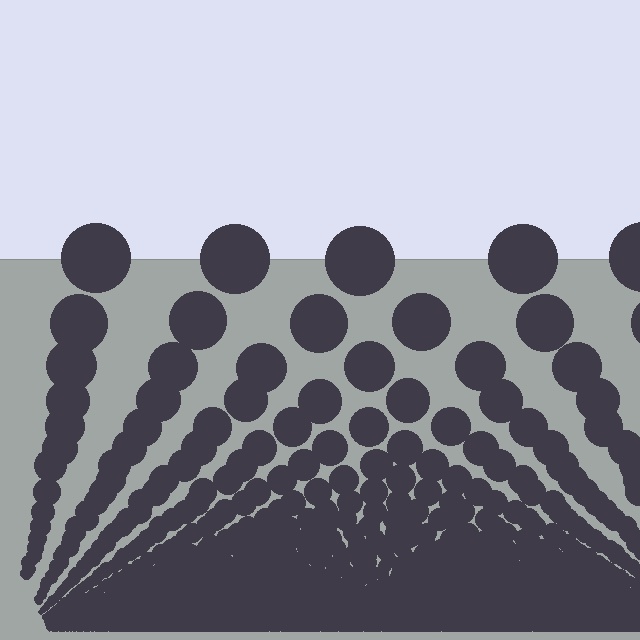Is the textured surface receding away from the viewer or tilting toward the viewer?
The surface appears to tilt toward the viewer. Texture elements get larger and sparser toward the top.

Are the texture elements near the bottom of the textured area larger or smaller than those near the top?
Smaller. The gradient is inverted — elements near the bottom are smaller and denser.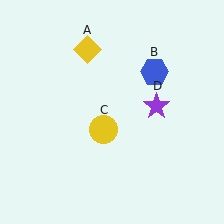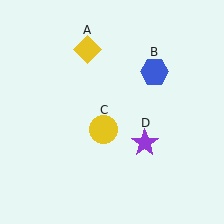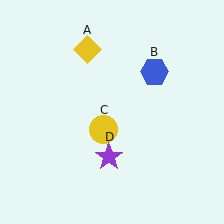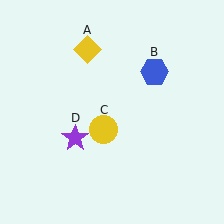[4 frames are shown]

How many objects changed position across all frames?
1 object changed position: purple star (object D).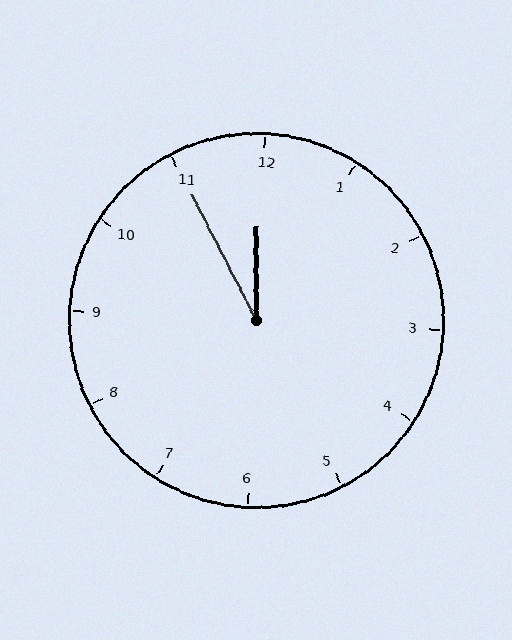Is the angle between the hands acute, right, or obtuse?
It is acute.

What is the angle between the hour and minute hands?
Approximately 28 degrees.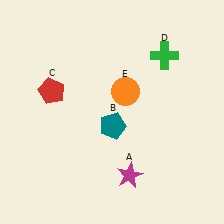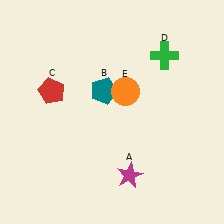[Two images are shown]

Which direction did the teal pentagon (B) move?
The teal pentagon (B) moved up.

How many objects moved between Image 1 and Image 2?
1 object moved between the two images.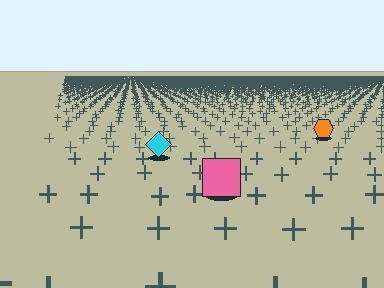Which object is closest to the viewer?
The pink square is closest. The texture marks near it are larger and more spread out.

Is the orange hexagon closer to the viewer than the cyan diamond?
No. The cyan diamond is closer — you can tell from the texture gradient: the ground texture is coarser near it.